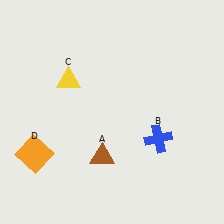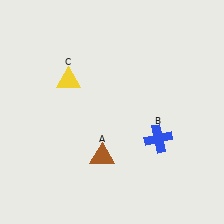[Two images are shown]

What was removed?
The orange square (D) was removed in Image 2.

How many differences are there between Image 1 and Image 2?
There is 1 difference between the two images.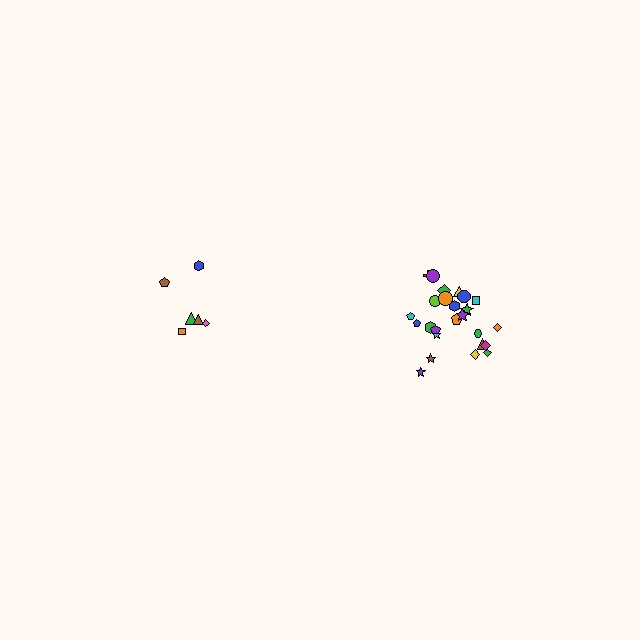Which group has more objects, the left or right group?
The right group.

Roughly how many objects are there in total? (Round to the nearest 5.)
Roughly 30 objects in total.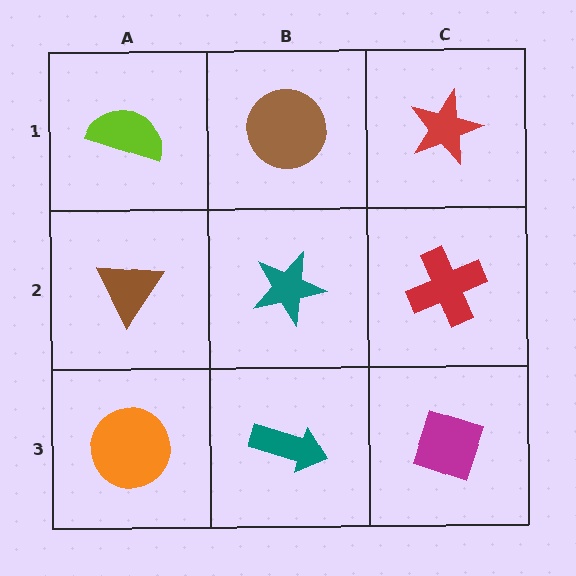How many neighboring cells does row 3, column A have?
2.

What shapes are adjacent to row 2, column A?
A lime semicircle (row 1, column A), an orange circle (row 3, column A), a teal star (row 2, column B).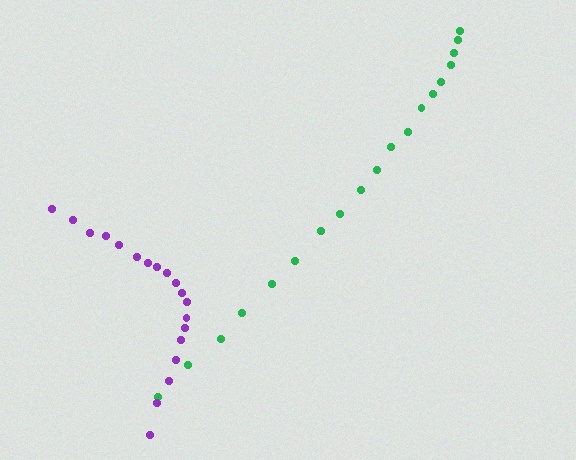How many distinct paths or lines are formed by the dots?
There are 2 distinct paths.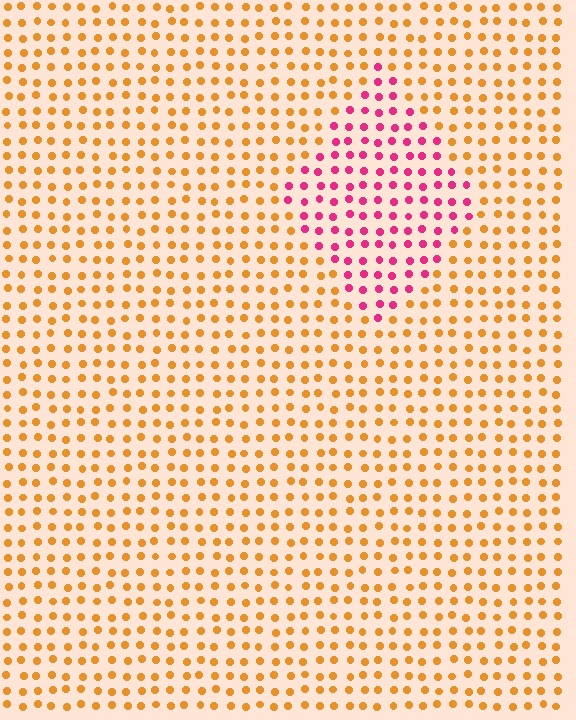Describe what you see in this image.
The image is filled with small orange elements in a uniform arrangement. A diamond-shaped region is visible where the elements are tinted to a slightly different hue, forming a subtle color boundary.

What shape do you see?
I see a diamond.